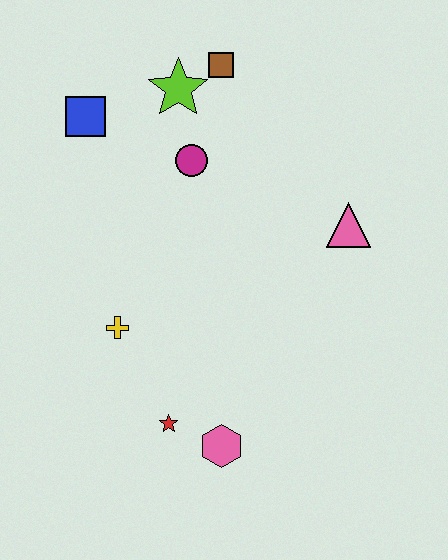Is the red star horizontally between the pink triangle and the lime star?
No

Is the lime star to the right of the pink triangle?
No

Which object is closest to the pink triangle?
The magenta circle is closest to the pink triangle.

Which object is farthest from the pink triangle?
The blue square is farthest from the pink triangle.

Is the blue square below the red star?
No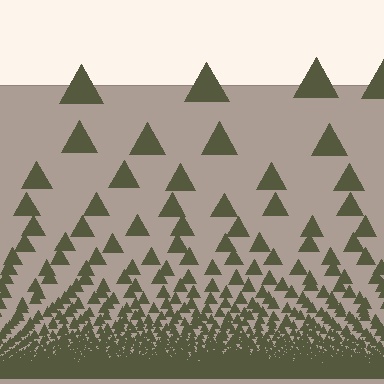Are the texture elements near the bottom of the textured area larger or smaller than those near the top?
Smaller. The gradient is inverted — elements near the bottom are smaller and denser.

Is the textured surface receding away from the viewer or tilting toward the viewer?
The surface appears to tilt toward the viewer. Texture elements get larger and sparser toward the top.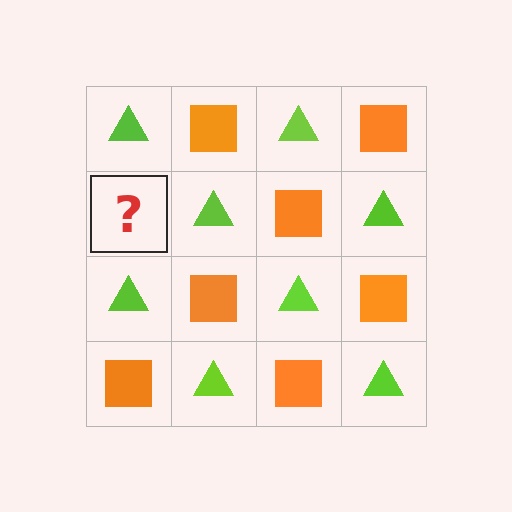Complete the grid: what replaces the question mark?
The question mark should be replaced with an orange square.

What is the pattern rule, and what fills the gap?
The rule is that it alternates lime triangle and orange square in a checkerboard pattern. The gap should be filled with an orange square.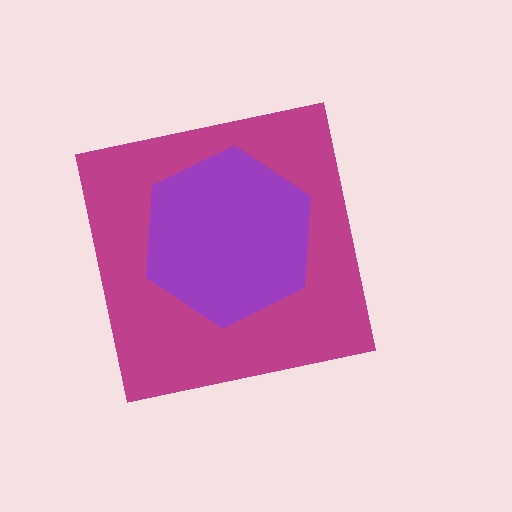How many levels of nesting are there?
2.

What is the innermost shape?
The purple hexagon.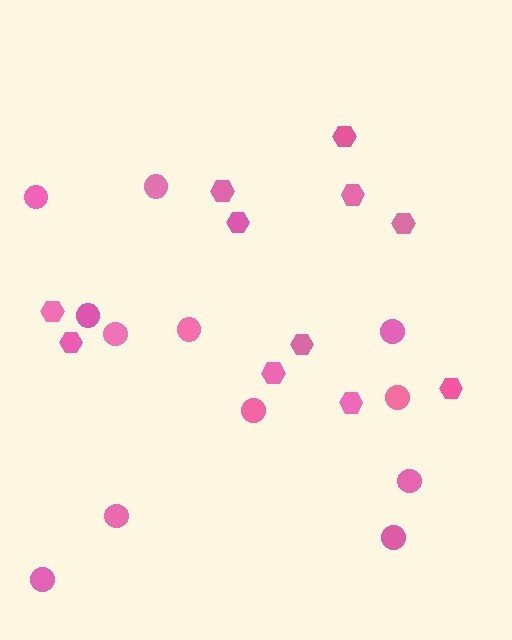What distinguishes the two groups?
There are 2 groups: one group of circles (12) and one group of hexagons (11).